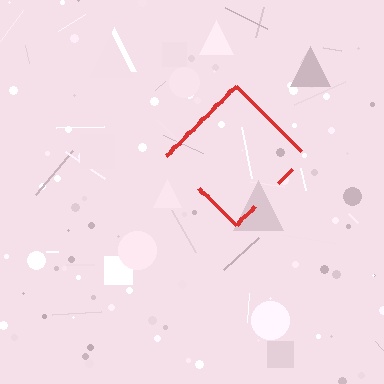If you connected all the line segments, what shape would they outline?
They would outline a diamond.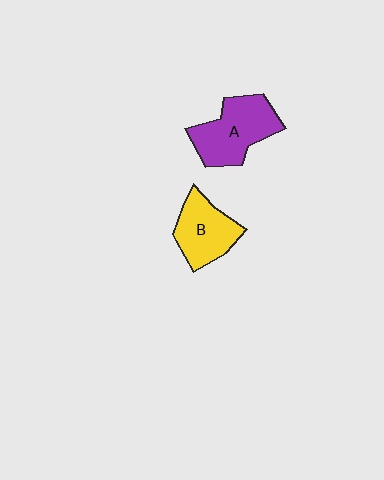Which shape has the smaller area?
Shape B (yellow).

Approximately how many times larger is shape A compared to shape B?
Approximately 1.2 times.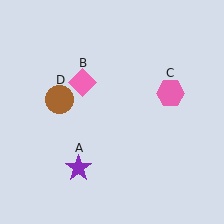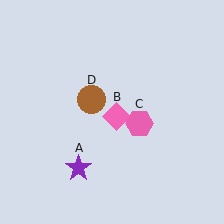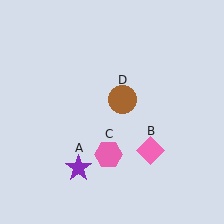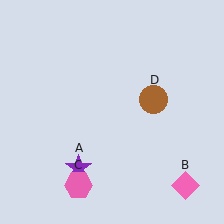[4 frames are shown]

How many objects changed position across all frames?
3 objects changed position: pink diamond (object B), pink hexagon (object C), brown circle (object D).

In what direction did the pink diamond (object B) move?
The pink diamond (object B) moved down and to the right.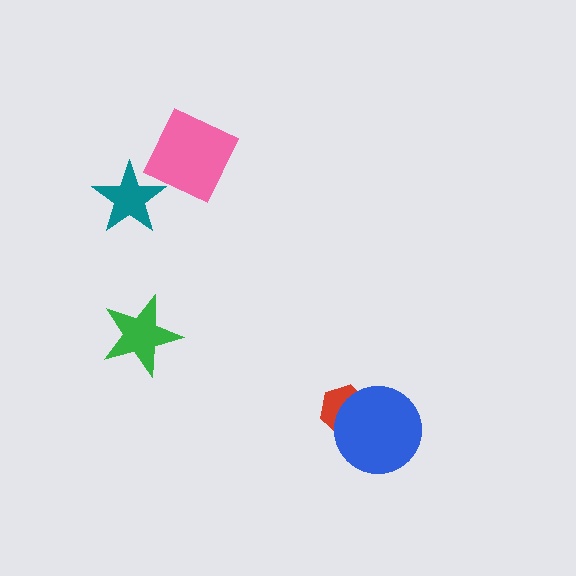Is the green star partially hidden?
No, no other shape covers it.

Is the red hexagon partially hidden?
Yes, it is partially covered by another shape.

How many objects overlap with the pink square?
0 objects overlap with the pink square.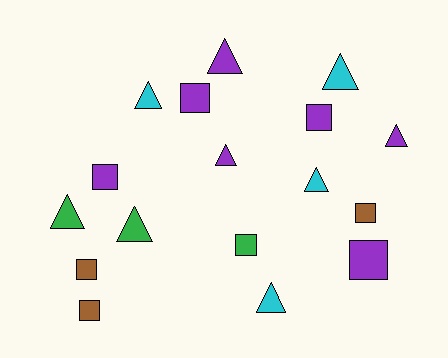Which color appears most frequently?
Purple, with 7 objects.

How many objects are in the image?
There are 17 objects.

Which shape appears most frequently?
Triangle, with 9 objects.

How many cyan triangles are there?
There are 4 cyan triangles.